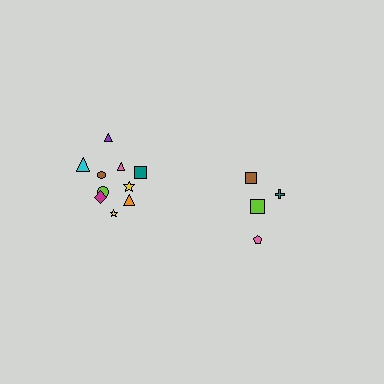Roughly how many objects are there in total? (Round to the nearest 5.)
Roughly 15 objects in total.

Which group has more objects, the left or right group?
The left group.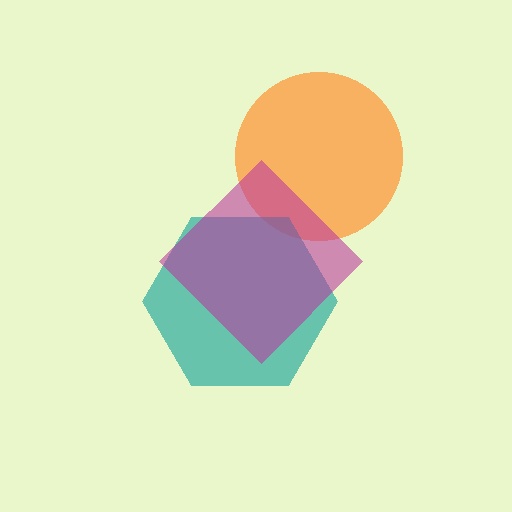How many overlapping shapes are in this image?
There are 3 overlapping shapes in the image.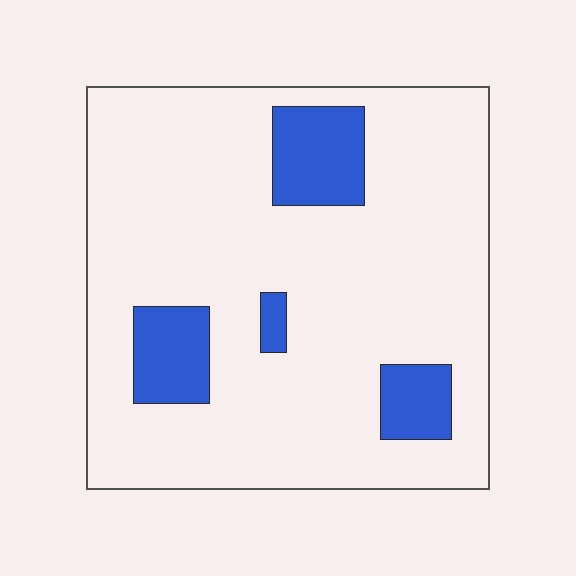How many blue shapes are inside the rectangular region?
4.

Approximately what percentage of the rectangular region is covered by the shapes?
Approximately 15%.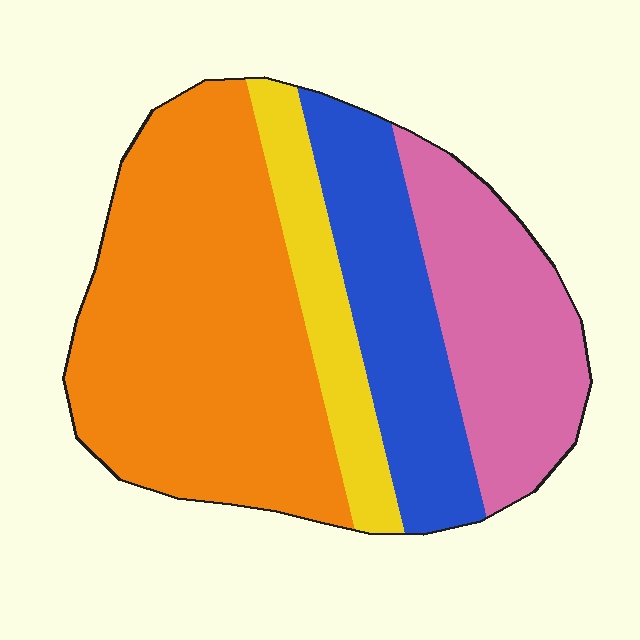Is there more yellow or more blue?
Blue.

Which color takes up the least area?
Yellow, at roughly 10%.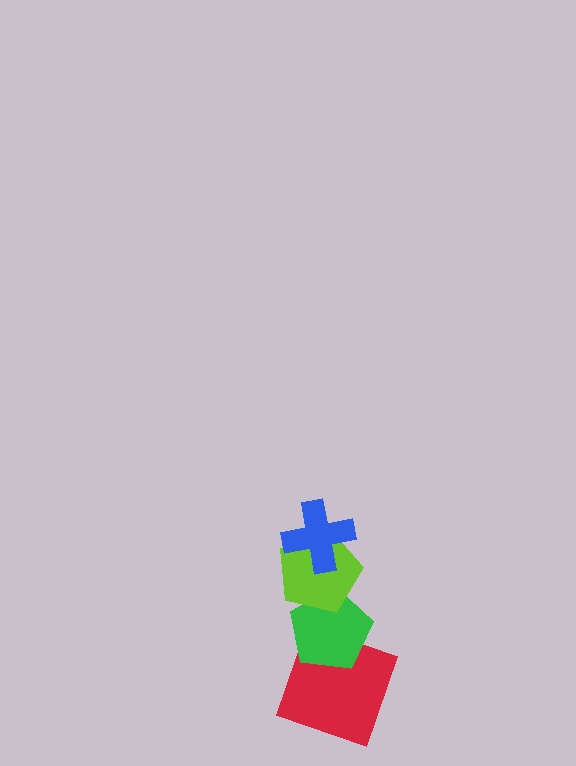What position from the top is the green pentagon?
The green pentagon is 3rd from the top.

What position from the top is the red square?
The red square is 4th from the top.